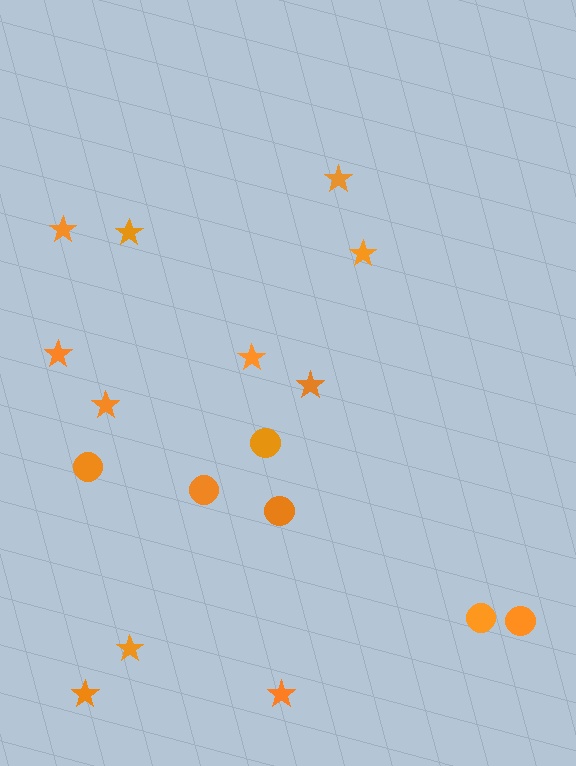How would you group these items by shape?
There are 2 groups: one group of stars (11) and one group of circles (6).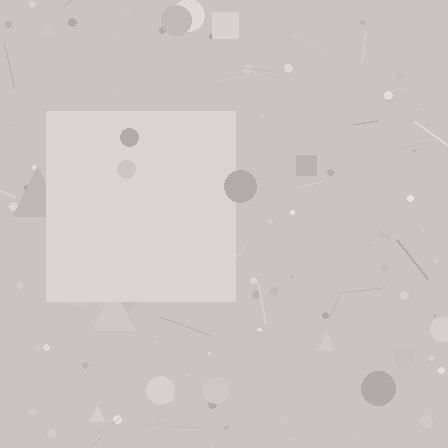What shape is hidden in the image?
A square is hidden in the image.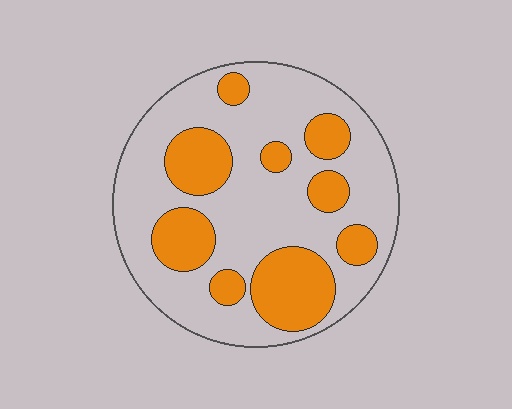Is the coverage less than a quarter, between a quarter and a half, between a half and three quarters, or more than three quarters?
Between a quarter and a half.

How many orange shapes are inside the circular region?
9.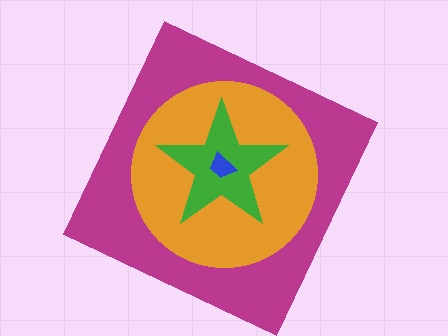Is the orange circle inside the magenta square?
Yes.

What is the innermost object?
The blue trapezoid.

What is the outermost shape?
The magenta square.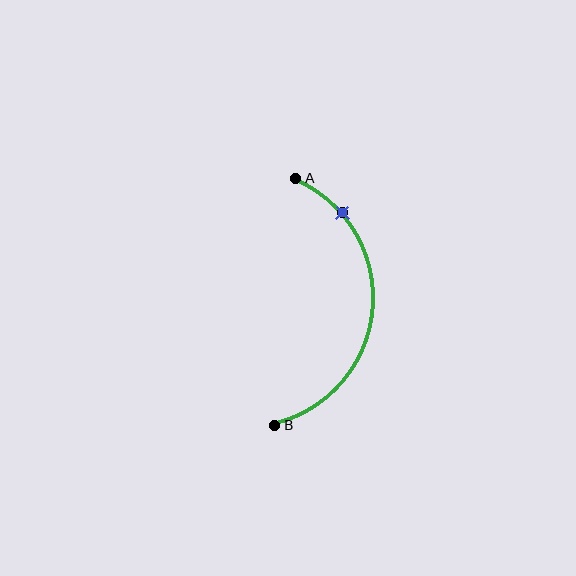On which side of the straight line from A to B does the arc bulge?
The arc bulges to the right of the straight line connecting A and B.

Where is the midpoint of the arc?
The arc midpoint is the point on the curve farthest from the straight line joining A and B. It sits to the right of that line.